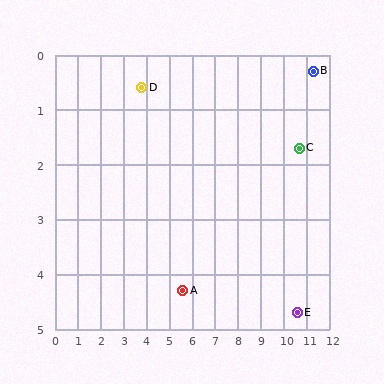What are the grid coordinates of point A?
Point A is at approximately (5.6, 4.3).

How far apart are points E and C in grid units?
Points E and C are about 3.0 grid units apart.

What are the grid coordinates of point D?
Point D is at approximately (3.8, 0.6).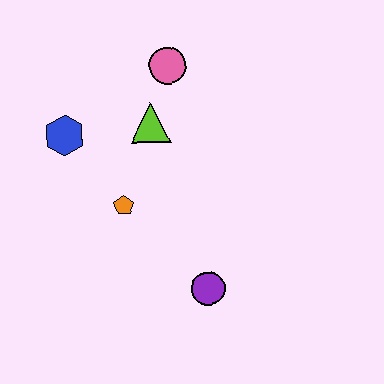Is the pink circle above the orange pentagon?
Yes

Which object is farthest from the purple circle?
The pink circle is farthest from the purple circle.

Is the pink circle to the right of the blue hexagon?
Yes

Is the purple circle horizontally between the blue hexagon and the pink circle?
No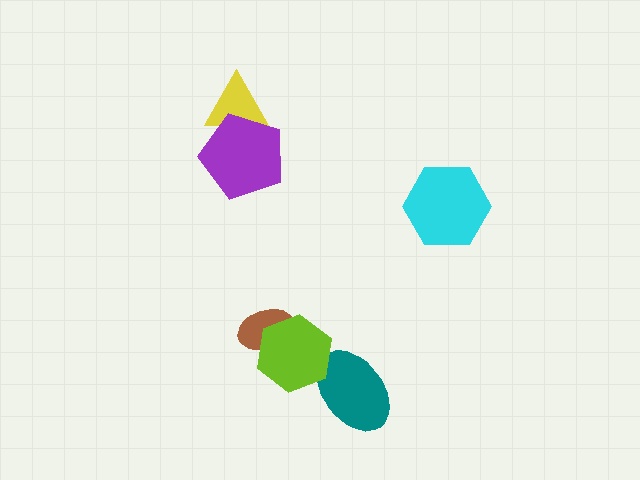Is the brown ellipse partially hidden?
Yes, it is partially covered by another shape.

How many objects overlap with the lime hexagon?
2 objects overlap with the lime hexagon.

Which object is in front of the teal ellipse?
The lime hexagon is in front of the teal ellipse.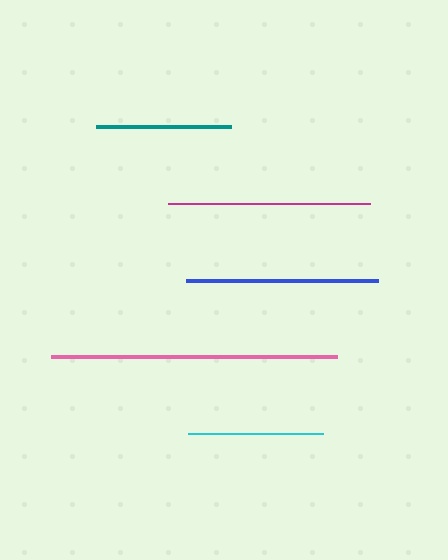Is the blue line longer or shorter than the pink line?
The pink line is longer than the blue line.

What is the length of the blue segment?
The blue segment is approximately 191 pixels long.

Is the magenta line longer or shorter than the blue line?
The magenta line is longer than the blue line.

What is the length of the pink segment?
The pink segment is approximately 286 pixels long.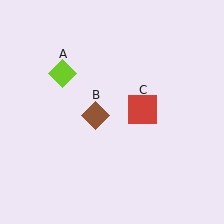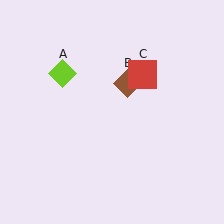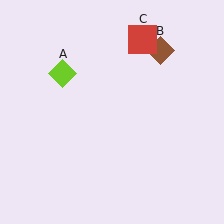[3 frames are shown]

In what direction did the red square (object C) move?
The red square (object C) moved up.